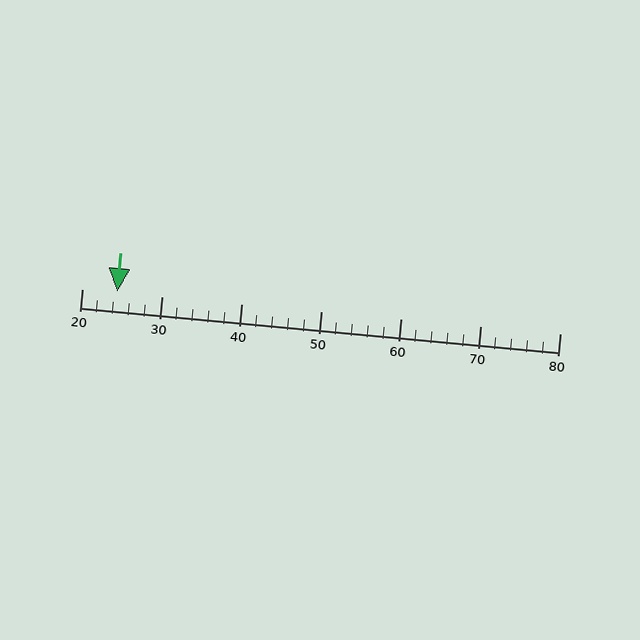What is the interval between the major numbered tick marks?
The major tick marks are spaced 10 units apart.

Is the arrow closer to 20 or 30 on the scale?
The arrow is closer to 20.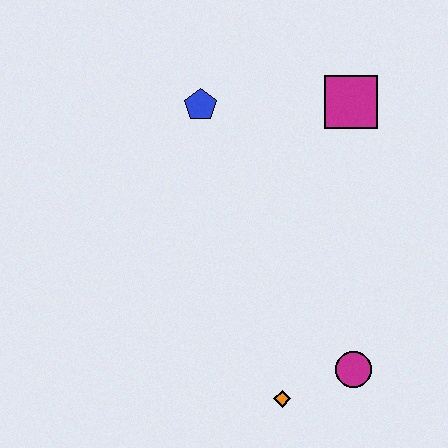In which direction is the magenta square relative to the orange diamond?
The magenta square is above the orange diamond.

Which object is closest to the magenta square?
The blue pentagon is closest to the magenta square.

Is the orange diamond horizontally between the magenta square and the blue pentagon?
Yes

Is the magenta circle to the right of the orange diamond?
Yes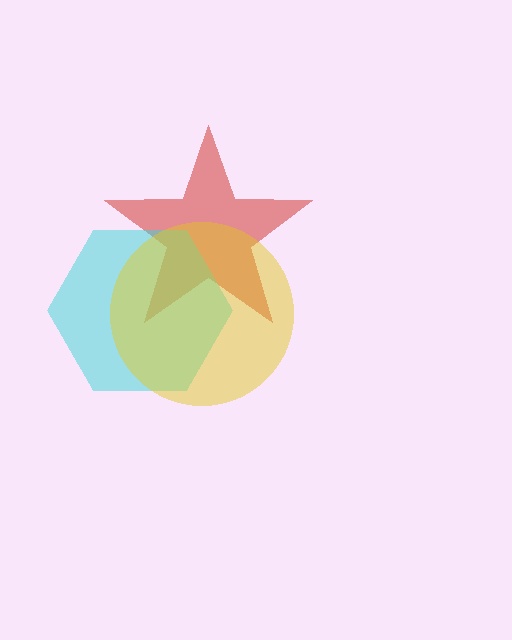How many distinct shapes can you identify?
There are 3 distinct shapes: a red star, a cyan hexagon, a yellow circle.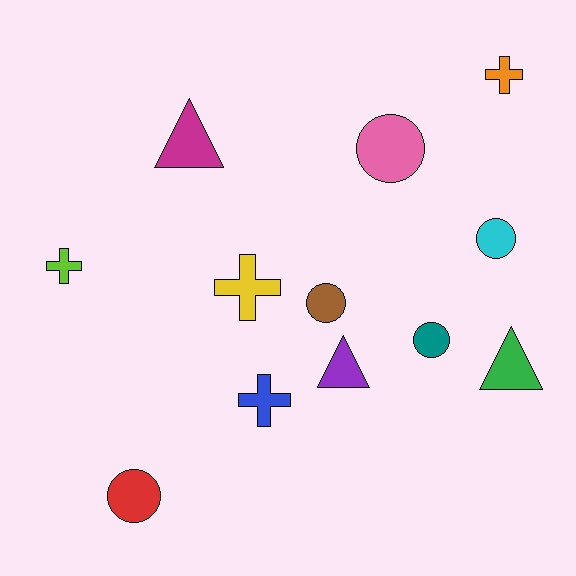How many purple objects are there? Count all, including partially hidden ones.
There is 1 purple object.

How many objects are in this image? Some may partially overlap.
There are 12 objects.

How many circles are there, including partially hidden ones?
There are 5 circles.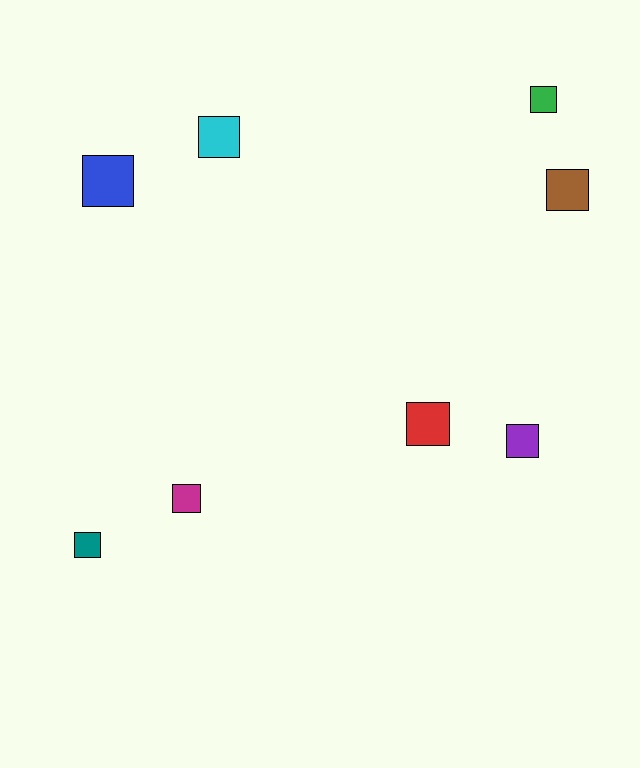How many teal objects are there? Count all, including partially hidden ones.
There is 1 teal object.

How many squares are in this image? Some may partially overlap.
There are 8 squares.